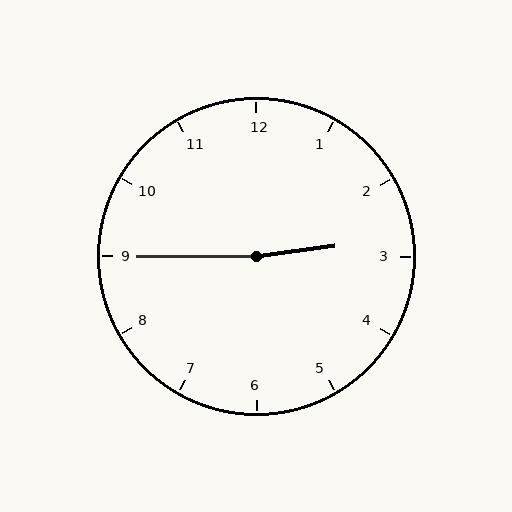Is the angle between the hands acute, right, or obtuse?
It is obtuse.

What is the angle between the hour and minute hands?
Approximately 172 degrees.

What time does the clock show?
2:45.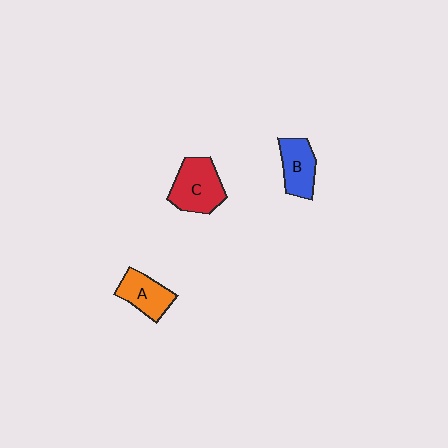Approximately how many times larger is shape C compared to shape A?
Approximately 1.3 times.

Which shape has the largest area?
Shape C (red).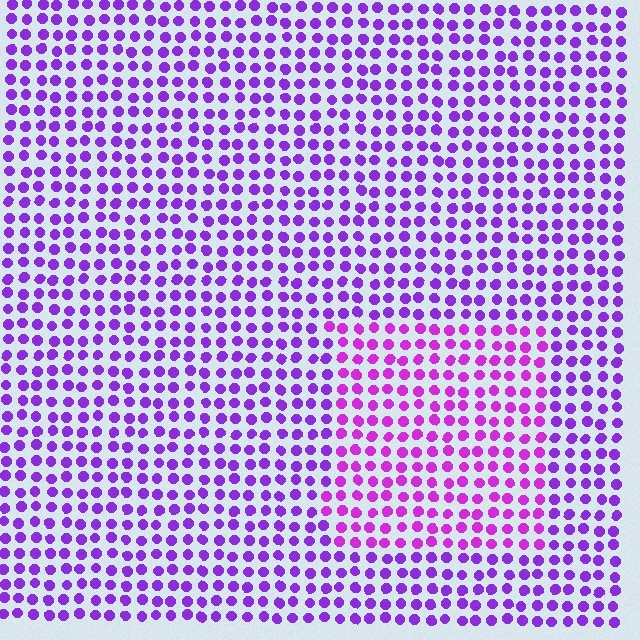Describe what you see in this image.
The image is filled with small purple elements in a uniform arrangement. A rectangle-shaped region is visible where the elements are tinted to a slightly different hue, forming a subtle color boundary.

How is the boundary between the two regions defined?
The boundary is defined purely by a slight shift in hue (about 24 degrees). Spacing, size, and orientation are identical on both sides.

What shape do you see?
I see a rectangle.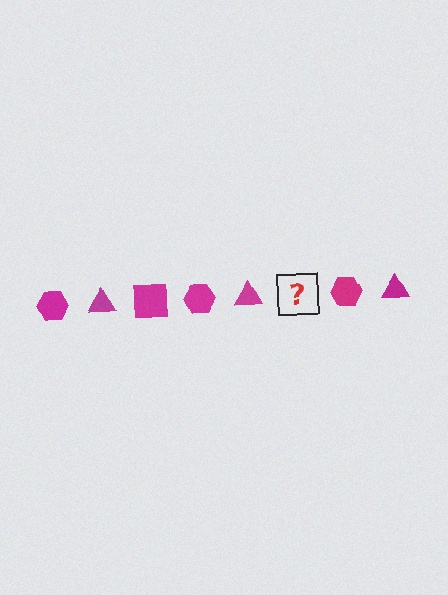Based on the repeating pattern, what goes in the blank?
The blank should be a magenta square.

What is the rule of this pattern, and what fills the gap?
The rule is that the pattern cycles through hexagon, triangle, square shapes in magenta. The gap should be filled with a magenta square.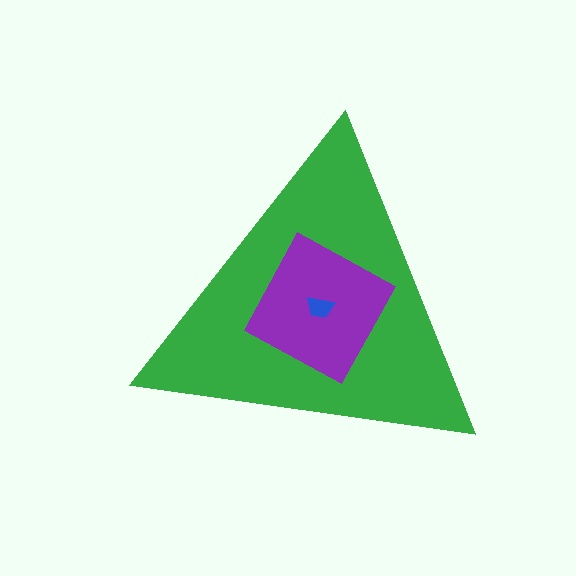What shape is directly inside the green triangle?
The purple square.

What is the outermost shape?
The green triangle.